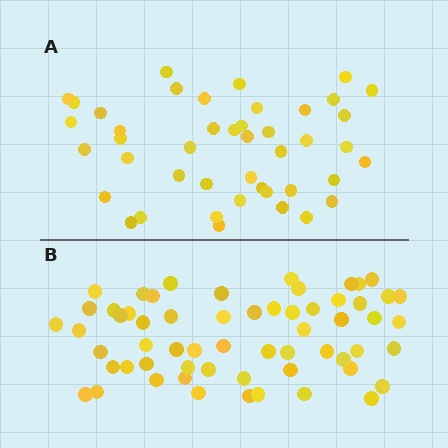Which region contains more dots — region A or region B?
Region B (the bottom region) has more dots.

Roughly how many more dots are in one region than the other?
Region B has approximately 15 more dots than region A.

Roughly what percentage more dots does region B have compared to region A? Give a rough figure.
About 35% more.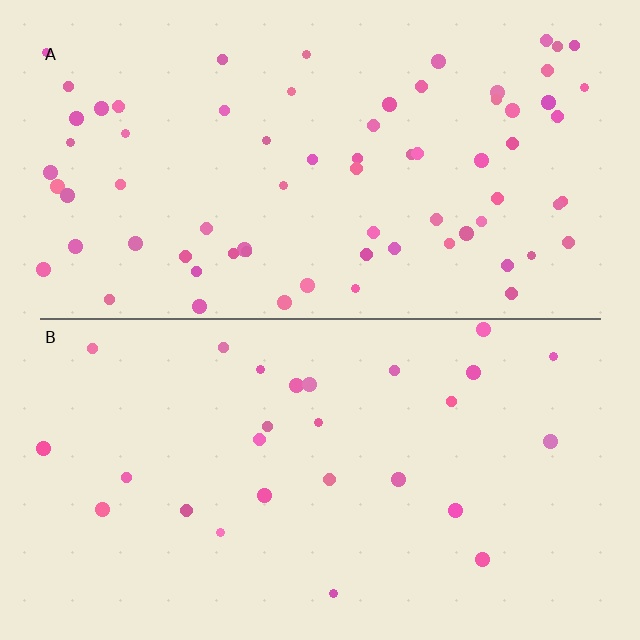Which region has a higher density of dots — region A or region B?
A (the top).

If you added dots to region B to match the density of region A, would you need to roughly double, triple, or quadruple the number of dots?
Approximately triple.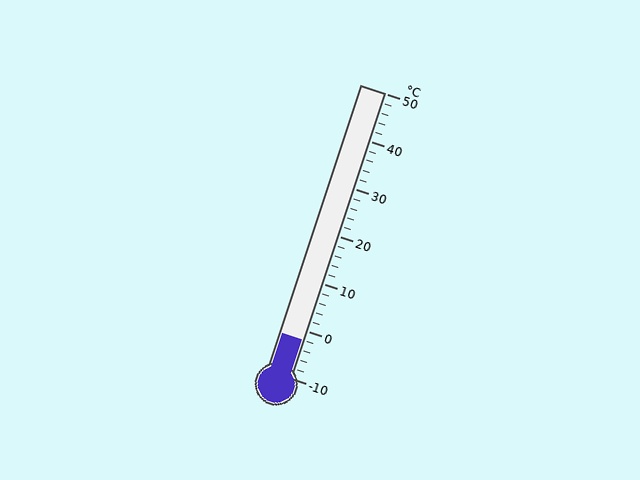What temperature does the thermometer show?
The thermometer shows approximately -2°C.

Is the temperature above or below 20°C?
The temperature is below 20°C.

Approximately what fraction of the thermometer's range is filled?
The thermometer is filled to approximately 15% of its range.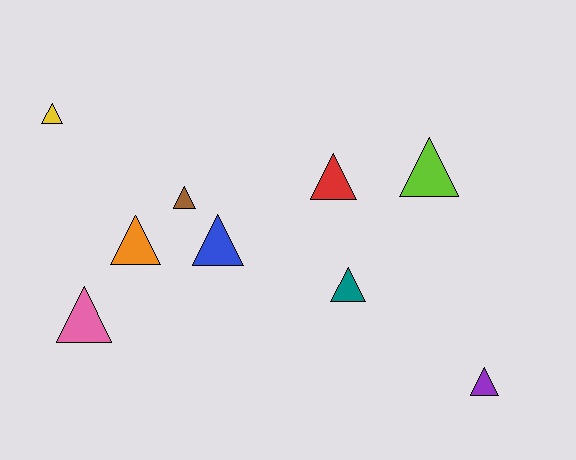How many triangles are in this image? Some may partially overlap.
There are 9 triangles.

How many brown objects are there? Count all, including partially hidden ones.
There is 1 brown object.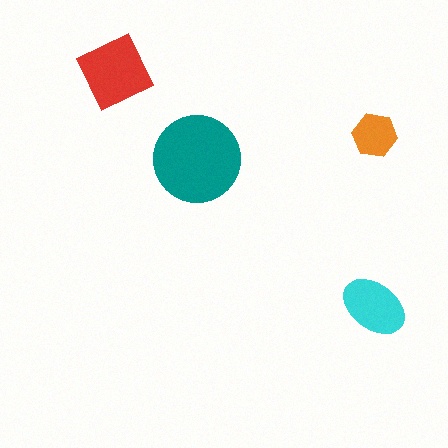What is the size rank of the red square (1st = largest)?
2nd.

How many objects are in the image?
There are 4 objects in the image.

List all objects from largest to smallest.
The teal circle, the red square, the cyan ellipse, the orange hexagon.